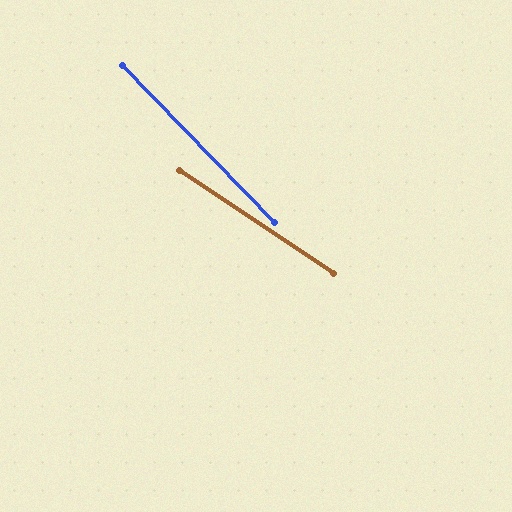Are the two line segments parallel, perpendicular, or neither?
Neither parallel nor perpendicular — they differ by about 12°.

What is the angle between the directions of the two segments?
Approximately 12 degrees.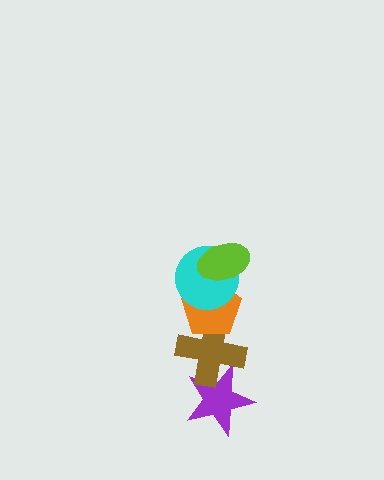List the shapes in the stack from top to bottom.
From top to bottom: the lime ellipse, the cyan circle, the orange pentagon, the brown cross, the purple star.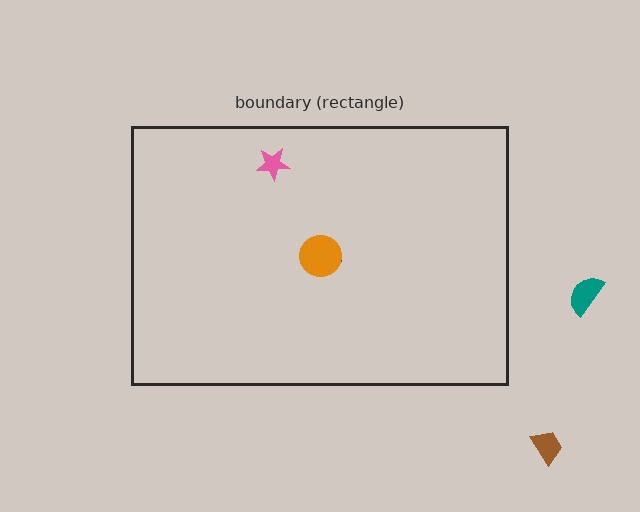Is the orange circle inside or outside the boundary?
Inside.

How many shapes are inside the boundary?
3 inside, 2 outside.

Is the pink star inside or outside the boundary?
Inside.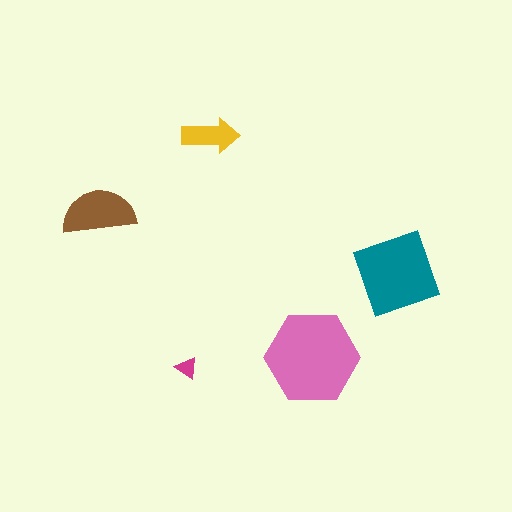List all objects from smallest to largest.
The magenta triangle, the yellow arrow, the brown semicircle, the teal square, the pink hexagon.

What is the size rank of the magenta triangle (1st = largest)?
5th.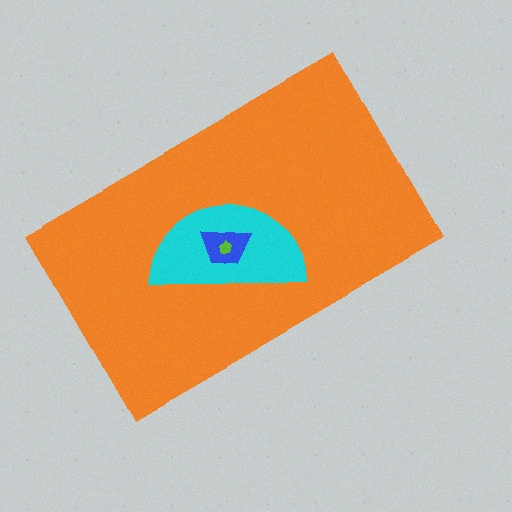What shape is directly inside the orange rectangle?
The cyan semicircle.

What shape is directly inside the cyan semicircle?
The blue trapezoid.